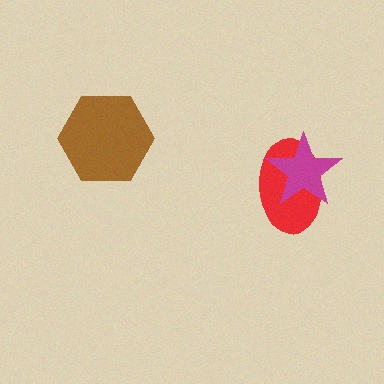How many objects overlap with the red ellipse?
1 object overlaps with the red ellipse.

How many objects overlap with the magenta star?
1 object overlaps with the magenta star.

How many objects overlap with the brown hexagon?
0 objects overlap with the brown hexagon.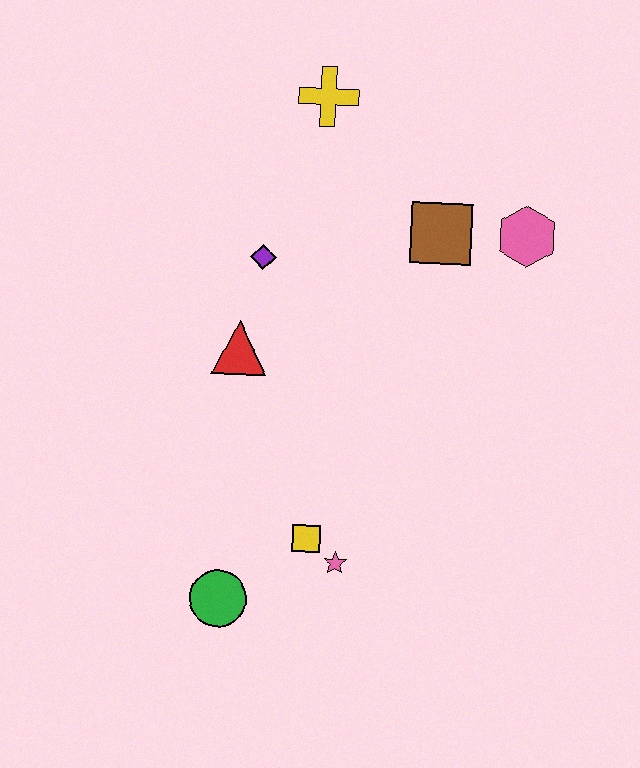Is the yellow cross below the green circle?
No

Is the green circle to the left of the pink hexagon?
Yes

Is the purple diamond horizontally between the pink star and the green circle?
Yes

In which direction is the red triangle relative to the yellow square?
The red triangle is above the yellow square.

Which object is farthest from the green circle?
The yellow cross is farthest from the green circle.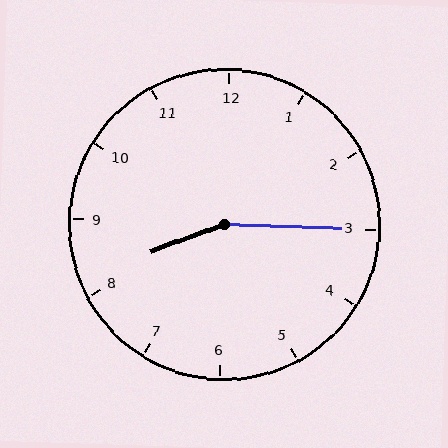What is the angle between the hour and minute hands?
Approximately 158 degrees.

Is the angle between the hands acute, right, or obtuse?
It is obtuse.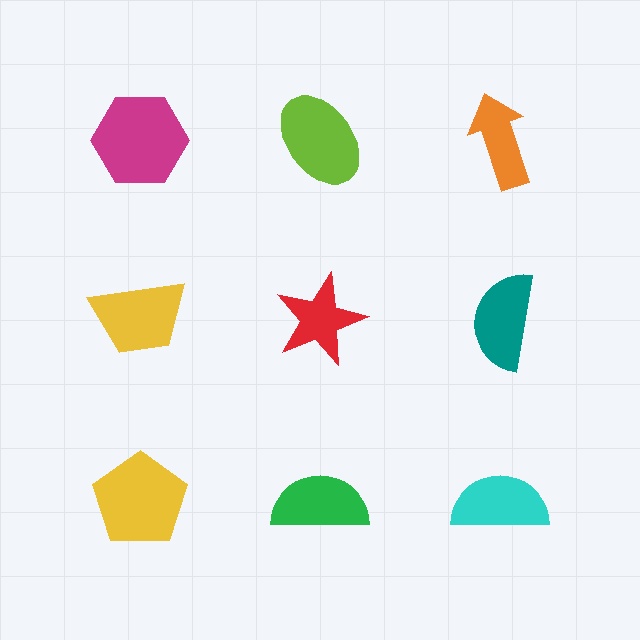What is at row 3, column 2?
A green semicircle.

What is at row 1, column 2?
A lime ellipse.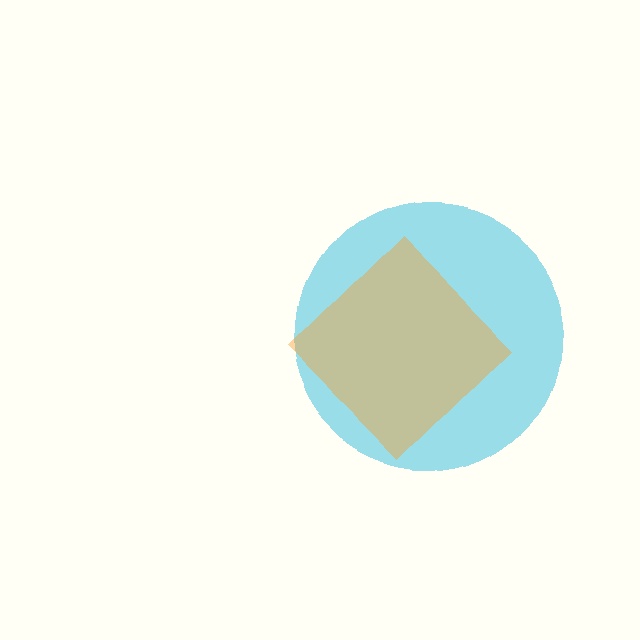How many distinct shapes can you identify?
There are 2 distinct shapes: a cyan circle, an orange diamond.